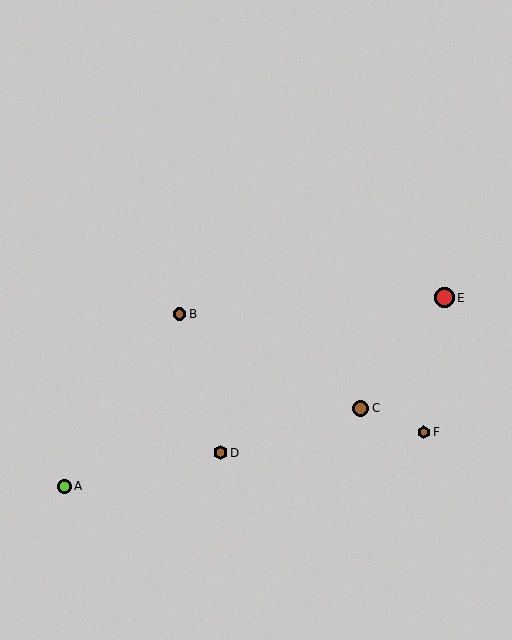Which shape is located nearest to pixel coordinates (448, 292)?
The red circle (labeled E) at (444, 298) is nearest to that location.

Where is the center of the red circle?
The center of the red circle is at (444, 298).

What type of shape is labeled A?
Shape A is a lime circle.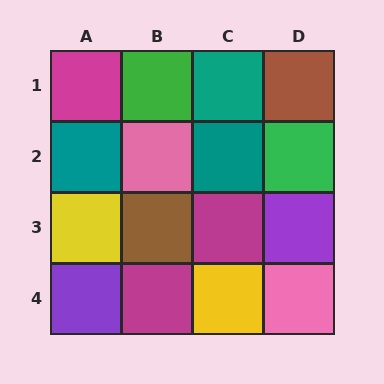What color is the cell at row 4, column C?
Yellow.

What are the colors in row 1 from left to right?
Magenta, green, teal, brown.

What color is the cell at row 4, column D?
Pink.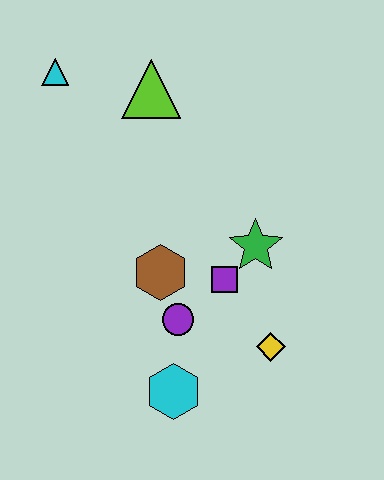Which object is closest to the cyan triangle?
The lime triangle is closest to the cyan triangle.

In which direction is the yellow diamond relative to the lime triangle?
The yellow diamond is below the lime triangle.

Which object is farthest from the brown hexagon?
The cyan triangle is farthest from the brown hexagon.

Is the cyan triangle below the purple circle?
No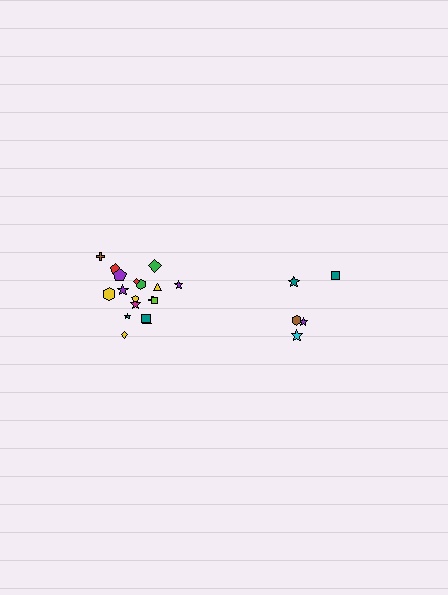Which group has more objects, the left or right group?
The left group.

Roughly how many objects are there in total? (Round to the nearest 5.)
Roughly 25 objects in total.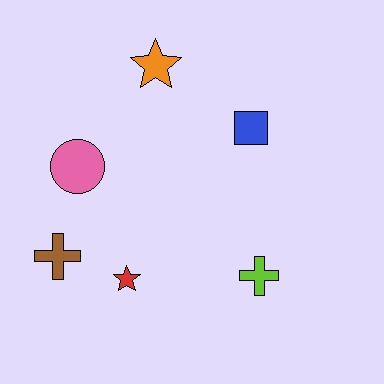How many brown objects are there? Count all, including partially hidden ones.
There is 1 brown object.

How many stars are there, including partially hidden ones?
There are 2 stars.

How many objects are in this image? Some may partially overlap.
There are 6 objects.